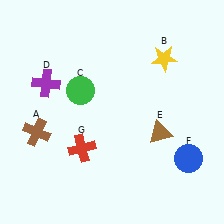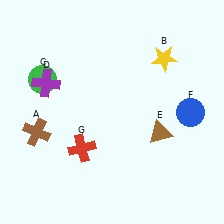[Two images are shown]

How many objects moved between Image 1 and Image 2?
2 objects moved between the two images.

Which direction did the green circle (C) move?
The green circle (C) moved left.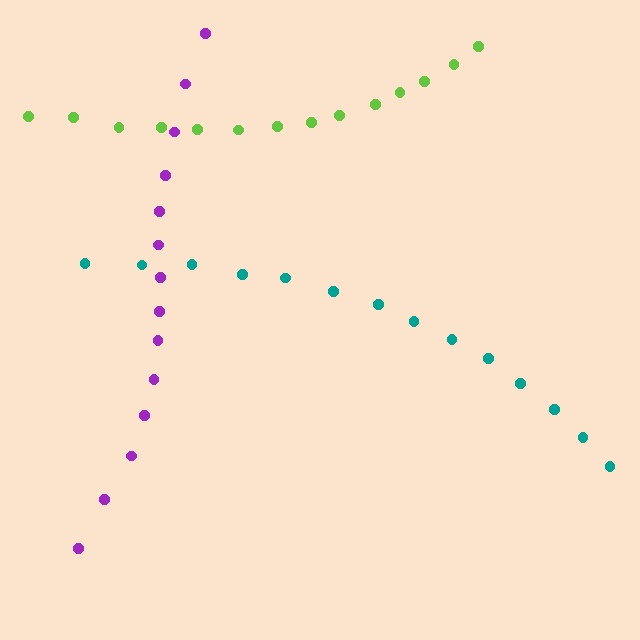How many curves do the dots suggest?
There are 3 distinct paths.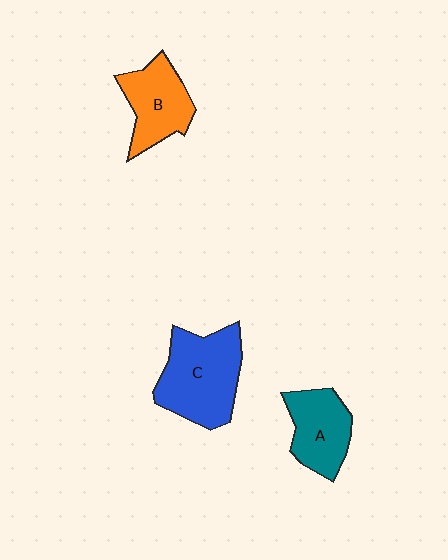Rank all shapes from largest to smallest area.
From largest to smallest: C (blue), B (orange), A (teal).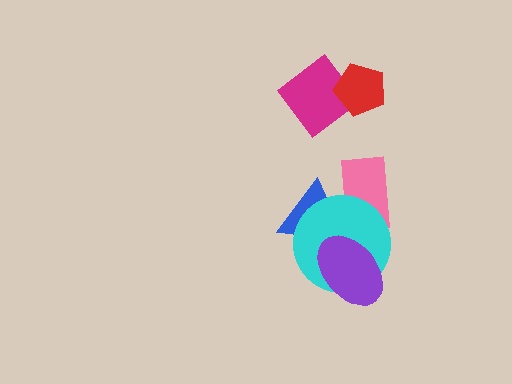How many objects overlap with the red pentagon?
1 object overlaps with the red pentagon.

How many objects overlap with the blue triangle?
3 objects overlap with the blue triangle.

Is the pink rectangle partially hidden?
Yes, it is partially covered by another shape.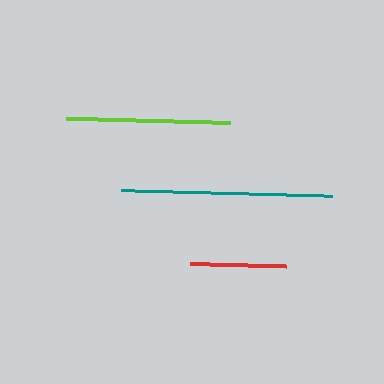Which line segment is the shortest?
The red line is the shortest at approximately 96 pixels.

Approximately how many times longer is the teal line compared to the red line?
The teal line is approximately 2.2 times the length of the red line.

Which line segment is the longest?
The teal line is the longest at approximately 211 pixels.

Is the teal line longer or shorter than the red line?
The teal line is longer than the red line.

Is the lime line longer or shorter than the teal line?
The teal line is longer than the lime line.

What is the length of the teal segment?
The teal segment is approximately 211 pixels long.